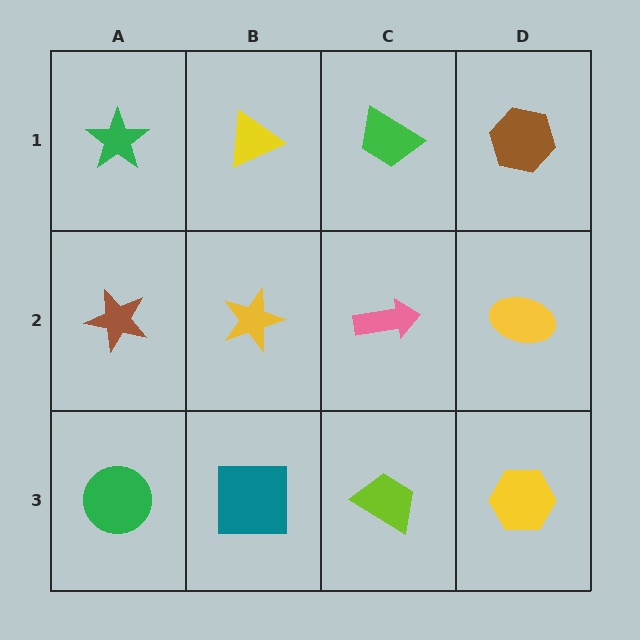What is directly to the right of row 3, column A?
A teal square.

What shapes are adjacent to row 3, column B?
A yellow star (row 2, column B), a green circle (row 3, column A), a lime trapezoid (row 3, column C).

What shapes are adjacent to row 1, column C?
A pink arrow (row 2, column C), a yellow triangle (row 1, column B), a brown hexagon (row 1, column D).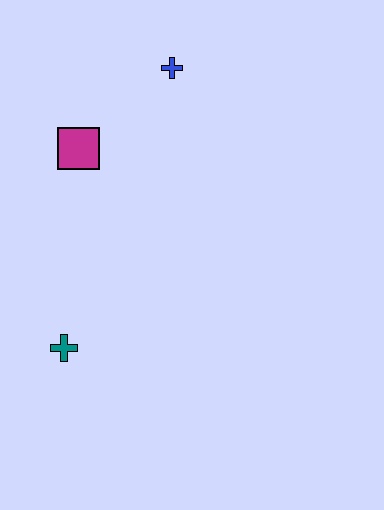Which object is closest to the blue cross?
The magenta square is closest to the blue cross.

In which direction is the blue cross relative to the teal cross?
The blue cross is above the teal cross.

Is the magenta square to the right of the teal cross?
Yes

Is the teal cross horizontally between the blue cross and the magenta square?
No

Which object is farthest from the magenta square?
The teal cross is farthest from the magenta square.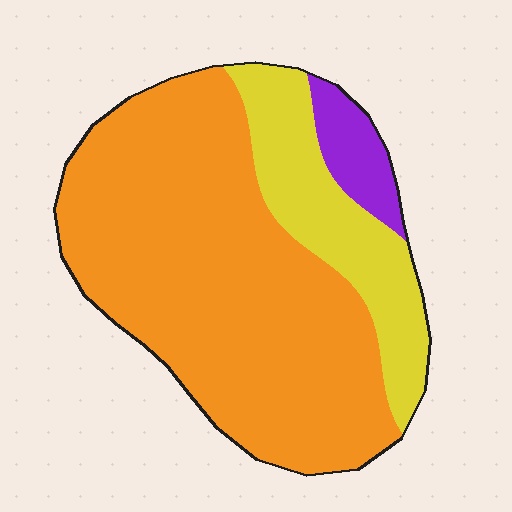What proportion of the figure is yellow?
Yellow takes up less than a quarter of the figure.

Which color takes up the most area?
Orange, at roughly 70%.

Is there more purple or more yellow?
Yellow.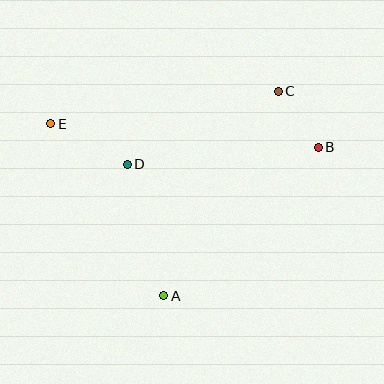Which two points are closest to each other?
Points B and C are closest to each other.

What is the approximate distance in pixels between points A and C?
The distance between A and C is approximately 235 pixels.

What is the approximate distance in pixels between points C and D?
The distance between C and D is approximately 168 pixels.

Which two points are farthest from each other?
Points B and E are farthest from each other.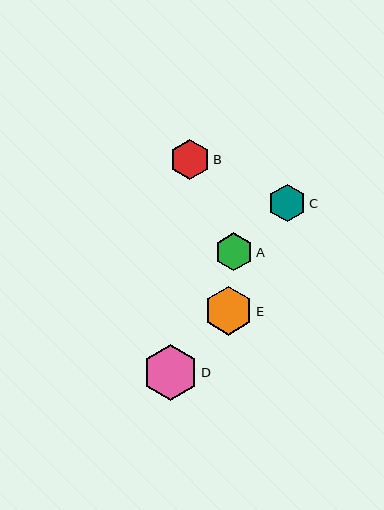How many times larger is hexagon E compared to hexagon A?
Hexagon E is approximately 1.3 times the size of hexagon A.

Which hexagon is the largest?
Hexagon D is the largest with a size of approximately 55 pixels.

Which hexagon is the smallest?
Hexagon C is the smallest with a size of approximately 38 pixels.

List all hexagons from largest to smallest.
From largest to smallest: D, E, B, A, C.